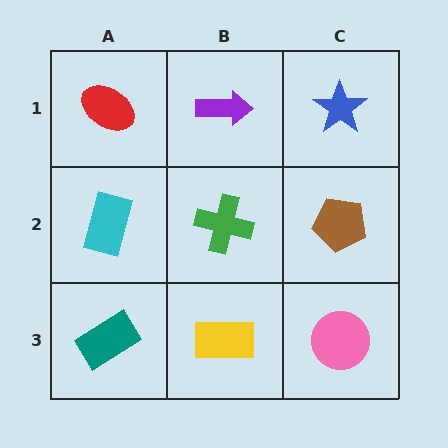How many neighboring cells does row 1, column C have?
2.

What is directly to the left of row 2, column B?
A cyan rectangle.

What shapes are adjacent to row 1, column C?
A brown pentagon (row 2, column C), a purple arrow (row 1, column B).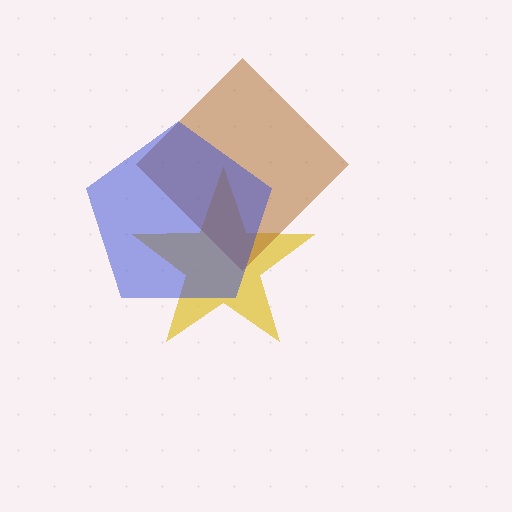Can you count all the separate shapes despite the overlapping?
Yes, there are 3 separate shapes.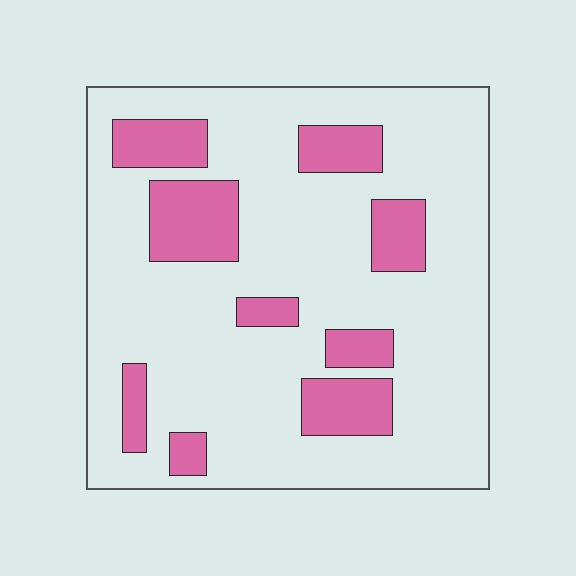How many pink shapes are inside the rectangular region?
9.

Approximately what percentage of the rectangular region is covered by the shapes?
Approximately 20%.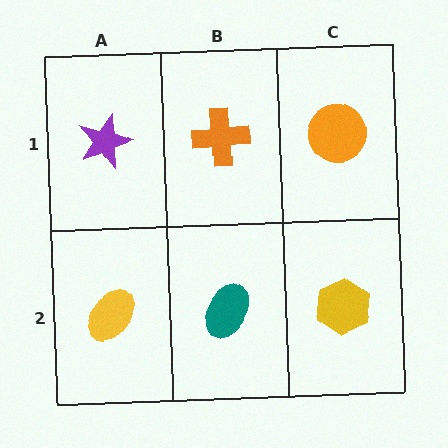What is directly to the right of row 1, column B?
An orange circle.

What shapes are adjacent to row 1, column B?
A teal ellipse (row 2, column B), a purple star (row 1, column A), an orange circle (row 1, column C).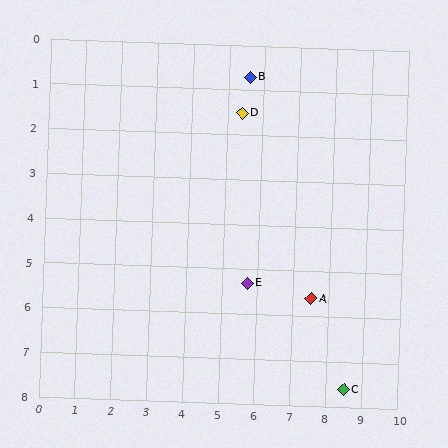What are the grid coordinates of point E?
Point E is at approximately (5.7, 5.3).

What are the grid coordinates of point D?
Point D is at approximately (5.4, 1.5).